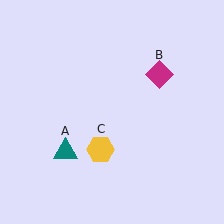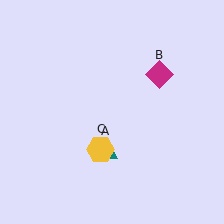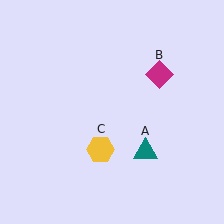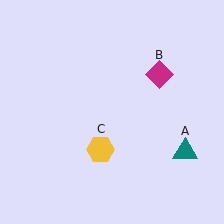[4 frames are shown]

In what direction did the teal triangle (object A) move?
The teal triangle (object A) moved right.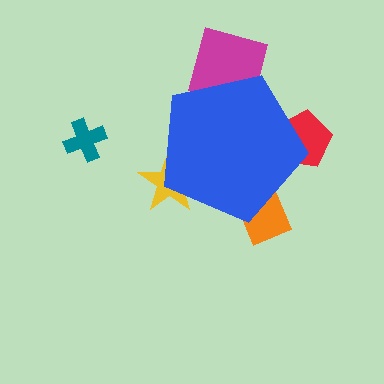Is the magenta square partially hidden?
Yes, the magenta square is partially hidden behind the blue pentagon.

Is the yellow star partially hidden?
Yes, the yellow star is partially hidden behind the blue pentagon.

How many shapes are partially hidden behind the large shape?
5 shapes are partially hidden.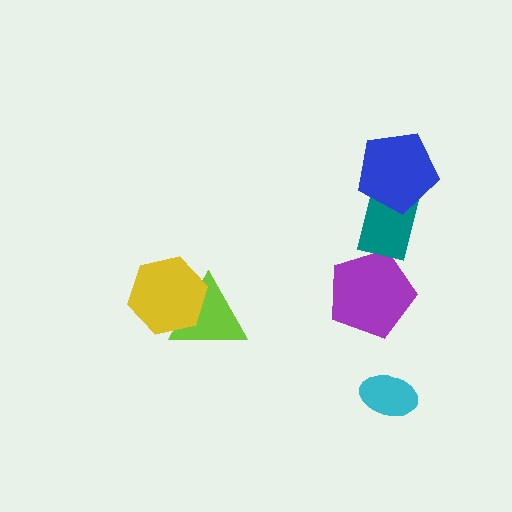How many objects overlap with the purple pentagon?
0 objects overlap with the purple pentagon.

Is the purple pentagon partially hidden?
No, no other shape covers it.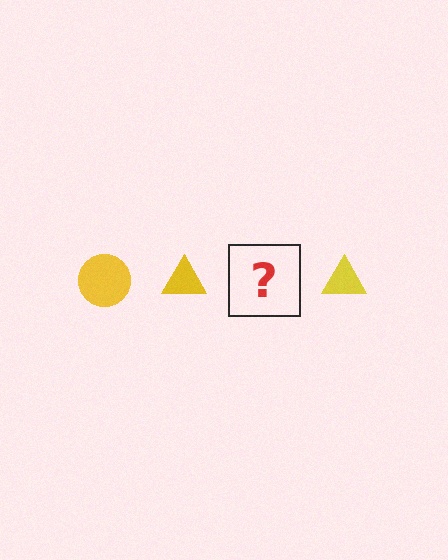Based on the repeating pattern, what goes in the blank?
The blank should be a yellow circle.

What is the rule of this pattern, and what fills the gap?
The rule is that the pattern cycles through circle, triangle shapes in yellow. The gap should be filled with a yellow circle.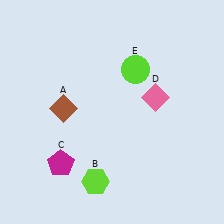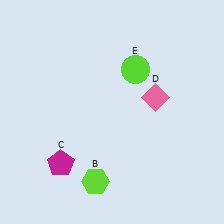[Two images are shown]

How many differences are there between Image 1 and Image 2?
There is 1 difference between the two images.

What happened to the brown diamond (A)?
The brown diamond (A) was removed in Image 2. It was in the top-left area of Image 1.